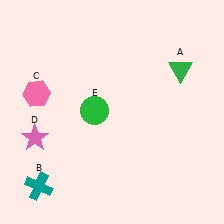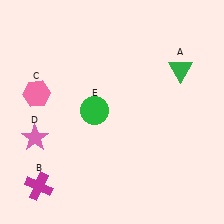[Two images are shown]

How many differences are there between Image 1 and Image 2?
There is 1 difference between the two images.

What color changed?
The cross (B) changed from teal in Image 1 to magenta in Image 2.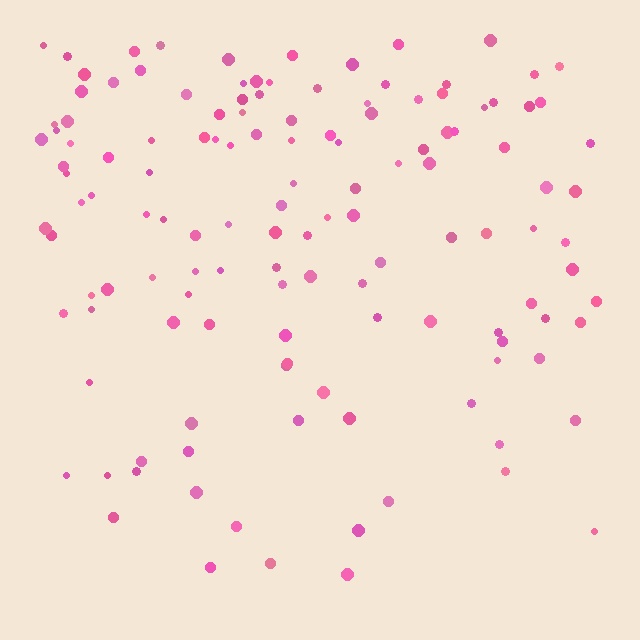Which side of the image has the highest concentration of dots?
The top.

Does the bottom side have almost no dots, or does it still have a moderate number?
Still a moderate number, just noticeably fewer than the top.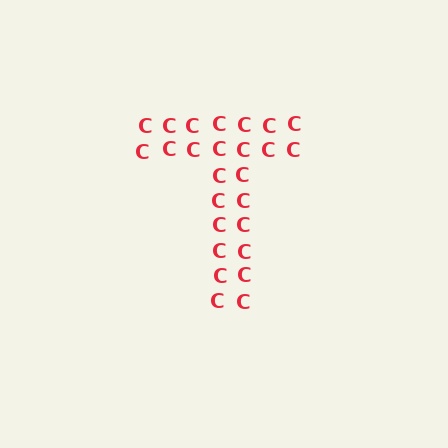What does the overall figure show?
The overall figure shows the letter T.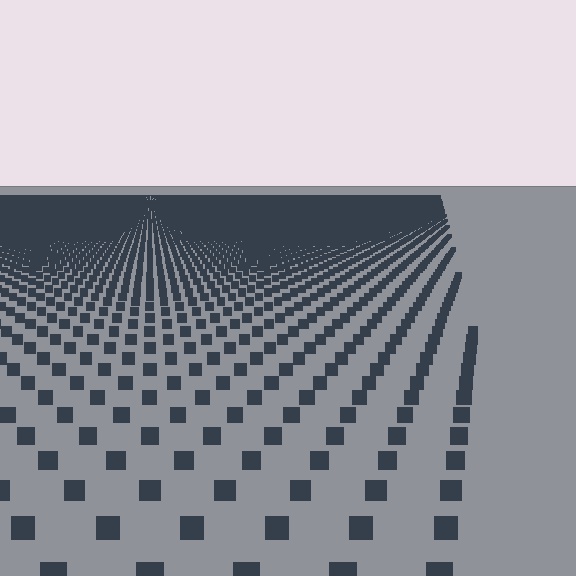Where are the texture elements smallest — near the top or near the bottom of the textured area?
Near the top.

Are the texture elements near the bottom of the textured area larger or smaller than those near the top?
Larger. Near the bottom, elements are closer to the viewer and appear at a bigger on-screen size.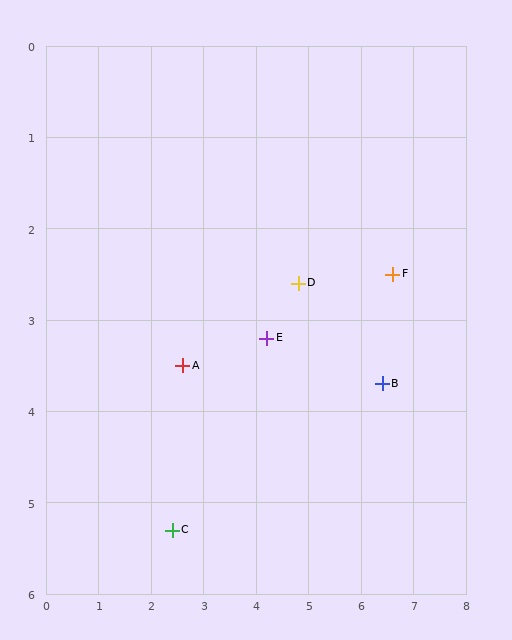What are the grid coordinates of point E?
Point E is at approximately (4.2, 3.2).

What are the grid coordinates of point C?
Point C is at approximately (2.4, 5.3).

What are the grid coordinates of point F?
Point F is at approximately (6.6, 2.5).